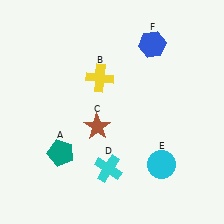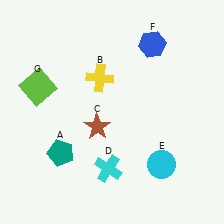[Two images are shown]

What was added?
A lime square (G) was added in Image 2.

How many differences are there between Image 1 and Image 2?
There is 1 difference between the two images.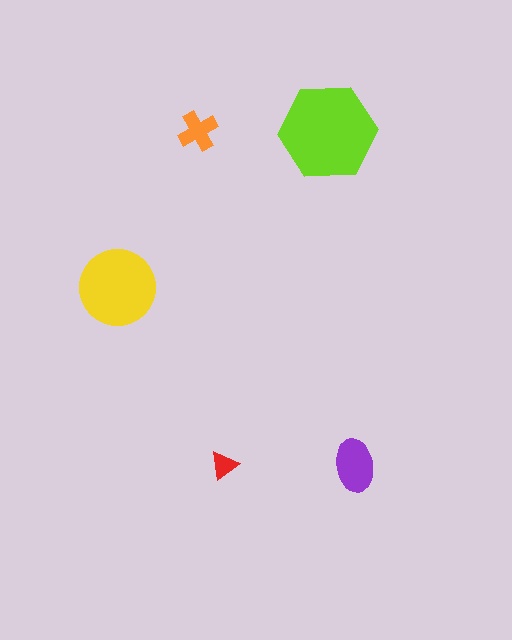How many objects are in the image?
There are 5 objects in the image.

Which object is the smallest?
The red triangle.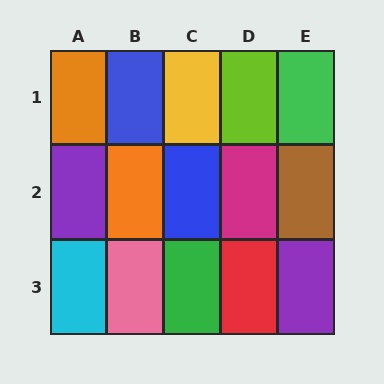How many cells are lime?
1 cell is lime.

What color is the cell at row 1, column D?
Lime.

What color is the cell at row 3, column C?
Green.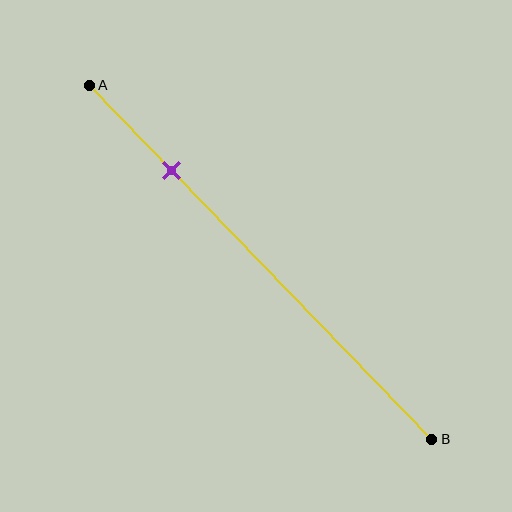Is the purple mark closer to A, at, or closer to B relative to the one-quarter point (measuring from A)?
The purple mark is approximately at the one-quarter point of segment AB.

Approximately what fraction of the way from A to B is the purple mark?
The purple mark is approximately 25% of the way from A to B.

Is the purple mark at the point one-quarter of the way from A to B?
Yes, the mark is approximately at the one-quarter point.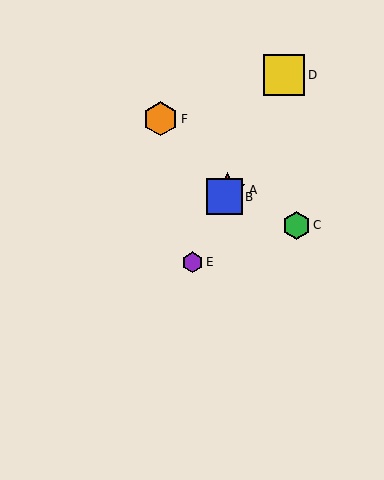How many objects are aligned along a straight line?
4 objects (A, B, D, E) are aligned along a straight line.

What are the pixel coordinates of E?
Object E is at (192, 262).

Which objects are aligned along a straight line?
Objects A, B, D, E are aligned along a straight line.